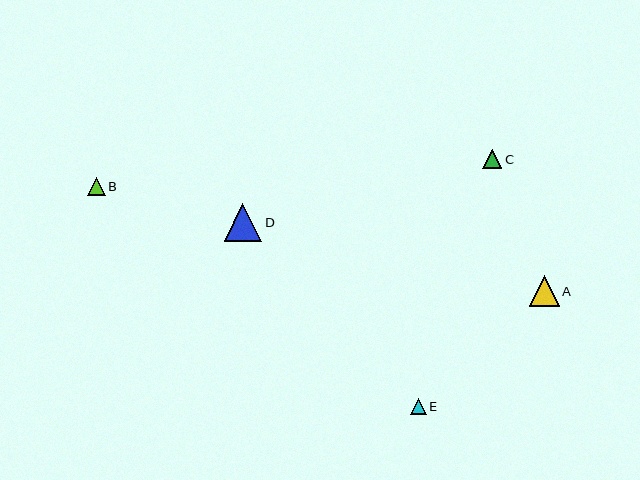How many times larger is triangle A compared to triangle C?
Triangle A is approximately 1.6 times the size of triangle C.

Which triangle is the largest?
Triangle D is the largest with a size of approximately 37 pixels.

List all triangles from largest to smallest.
From largest to smallest: D, A, C, B, E.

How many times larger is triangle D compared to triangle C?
Triangle D is approximately 2.0 times the size of triangle C.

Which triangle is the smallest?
Triangle E is the smallest with a size of approximately 16 pixels.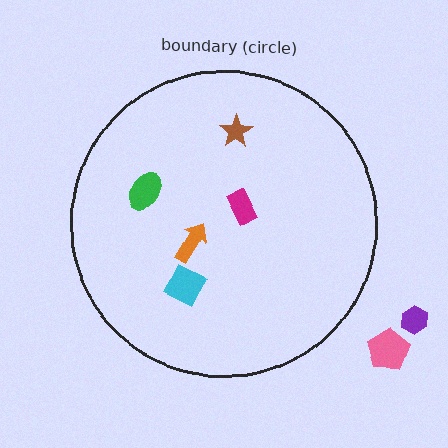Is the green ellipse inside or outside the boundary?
Inside.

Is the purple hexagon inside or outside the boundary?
Outside.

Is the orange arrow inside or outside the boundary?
Inside.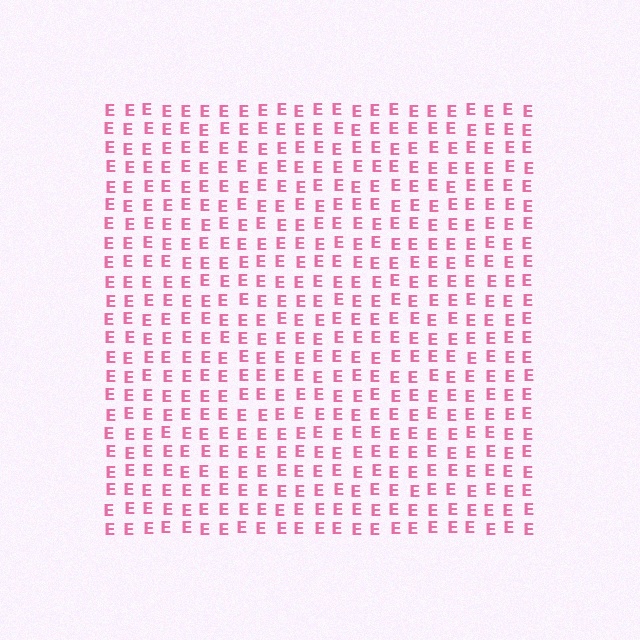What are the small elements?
The small elements are letter E's.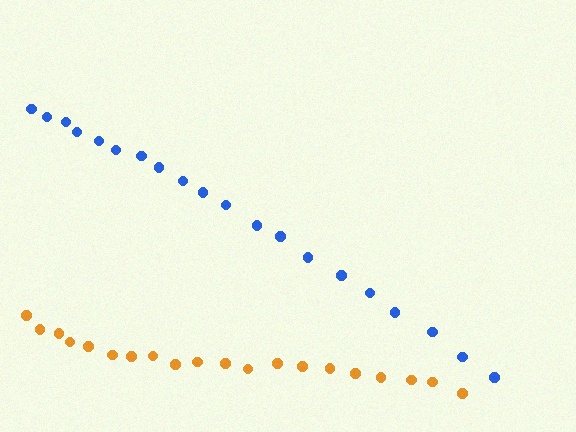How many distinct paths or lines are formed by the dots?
There are 2 distinct paths.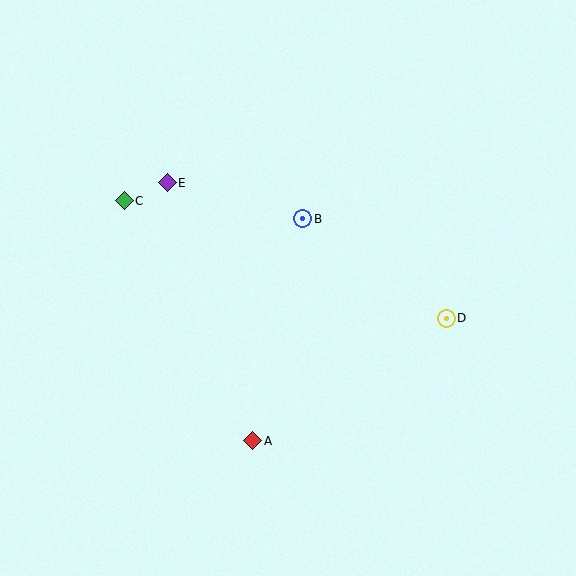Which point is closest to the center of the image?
Point B at (303, 219) is closest to the center.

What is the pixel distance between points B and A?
The distance between B and A is 227 pixels.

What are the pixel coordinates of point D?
Point D is at (446, 318).